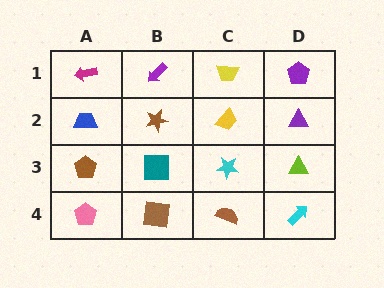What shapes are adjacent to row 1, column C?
A yellow trapezoid (row 2, column C), a purple arrow (row 1, column B), a purple pentagon (row 1, column D).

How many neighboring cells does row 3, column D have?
3.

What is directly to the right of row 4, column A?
A brown square.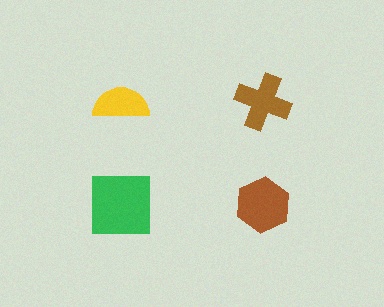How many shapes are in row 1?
2 shapes.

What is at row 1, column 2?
A brown cross.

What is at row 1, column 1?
A yellow semicircle.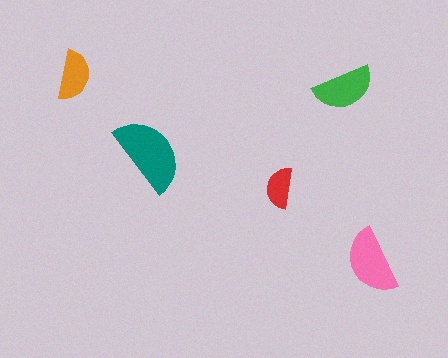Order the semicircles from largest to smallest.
the teal one, the pink one, the green one, the orange one, the red one.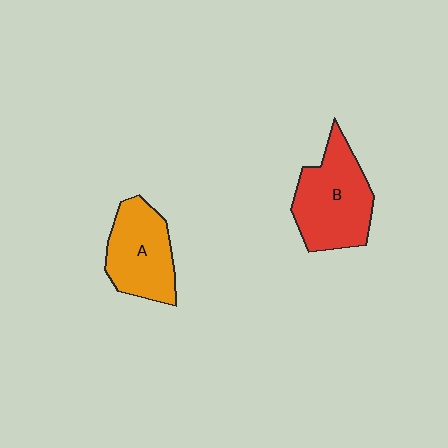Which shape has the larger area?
Shape B (red).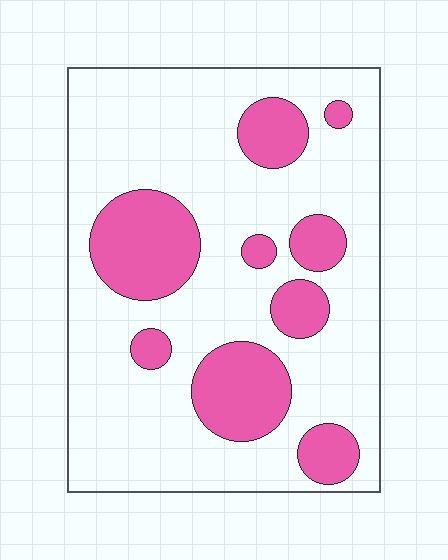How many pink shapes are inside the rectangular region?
9.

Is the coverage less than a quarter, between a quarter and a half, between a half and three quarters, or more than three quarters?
Less than a quarter.